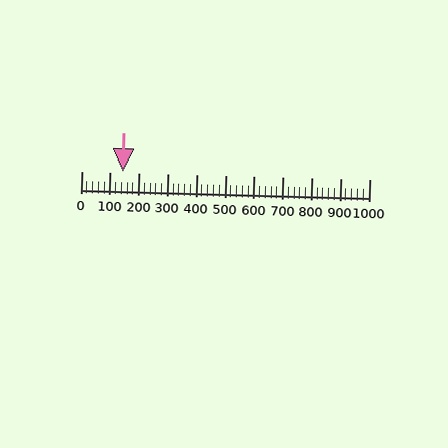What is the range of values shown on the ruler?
The ruler shows values from 0 to 1000.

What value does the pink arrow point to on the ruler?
The pink arrow points to approximately 144.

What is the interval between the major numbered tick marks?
The major tick marks are spaced 100 units apart.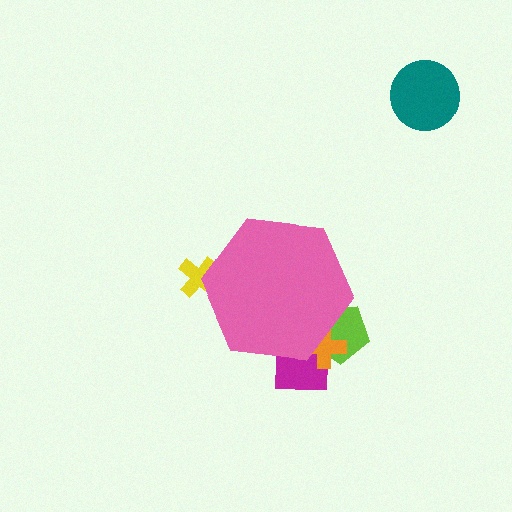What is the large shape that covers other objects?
A pink hexagon.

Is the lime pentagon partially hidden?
Yes, the lime pentagon is partially hidden behind the pink hexagon.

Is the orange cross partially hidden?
Yes, the orange cross is partially hidden behind the pink hexagon.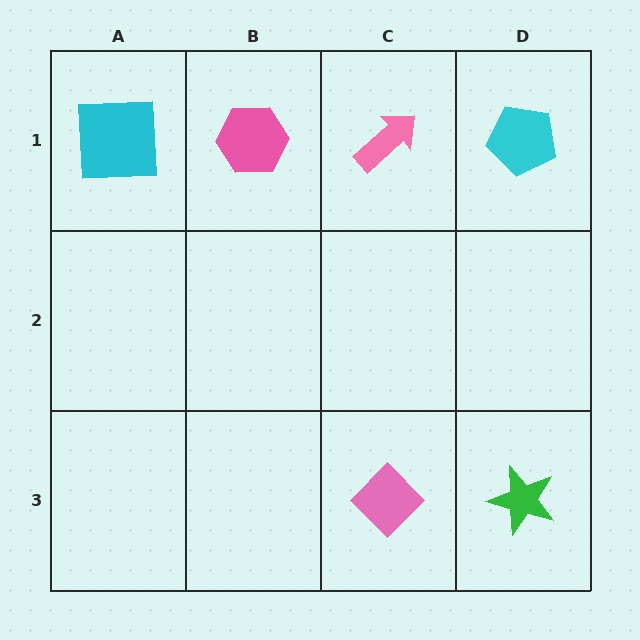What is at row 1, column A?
A cyan square.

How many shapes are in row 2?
0 shapes.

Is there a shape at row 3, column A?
No, that cell is empty.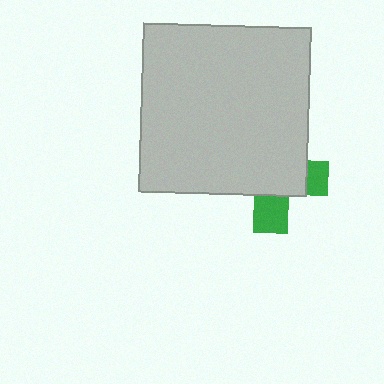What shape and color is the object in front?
The object in front is a light gray square.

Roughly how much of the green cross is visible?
A small part of it is visible (roughly 30%).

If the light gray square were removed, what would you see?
You would see the complete green cross.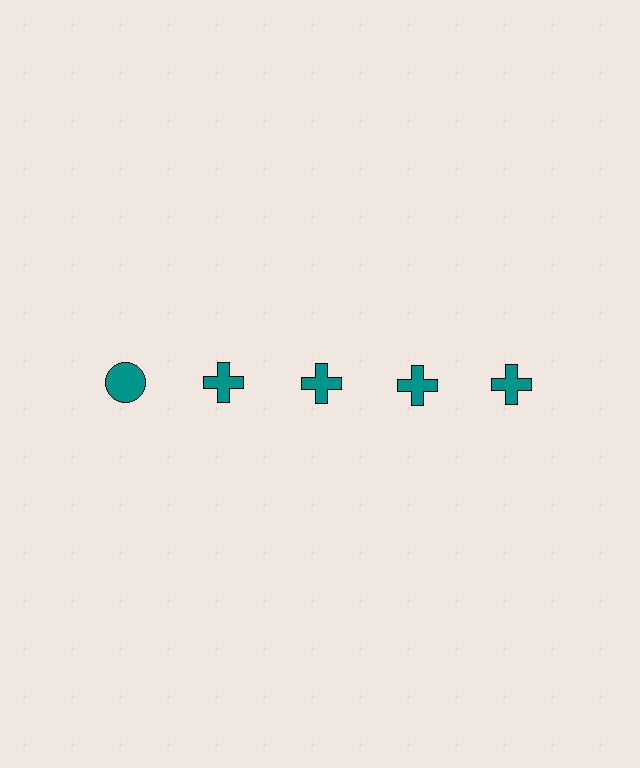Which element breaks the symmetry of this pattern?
The teal circle in the top row, leftmost column breaks the symmetry. All other shapes are teal crosses.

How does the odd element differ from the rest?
It has a different shape: circle instead of cross.